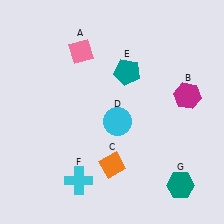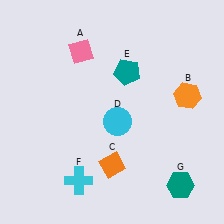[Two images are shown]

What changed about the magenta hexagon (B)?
In Image 1, B is magenta. In Image 2, it changed to orange.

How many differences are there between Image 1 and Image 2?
There is 1 difference between the two images.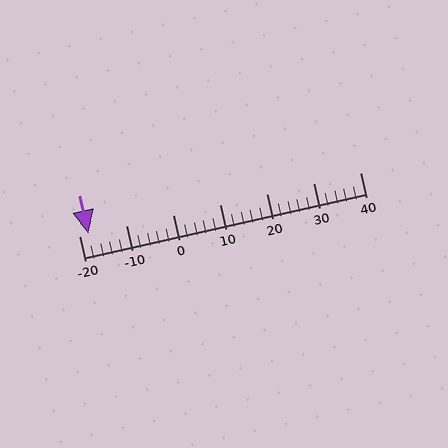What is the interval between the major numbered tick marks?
The major tick marks are spaced 10 units apart.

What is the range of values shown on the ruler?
The ruler shows values from -20 to 40.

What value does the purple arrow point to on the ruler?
The purple arrow points to approximately -18.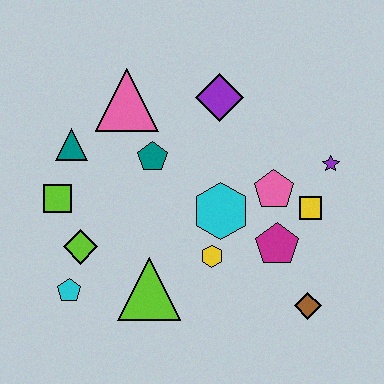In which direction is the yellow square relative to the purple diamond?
The yellow square is below the purple diamond.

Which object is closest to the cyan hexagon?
The yellow hexagon is closest to the cyan hexagon.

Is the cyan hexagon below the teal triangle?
Yes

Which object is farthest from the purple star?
The cyan pentagon is farthest from the purple star.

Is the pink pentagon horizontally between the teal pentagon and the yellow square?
Yes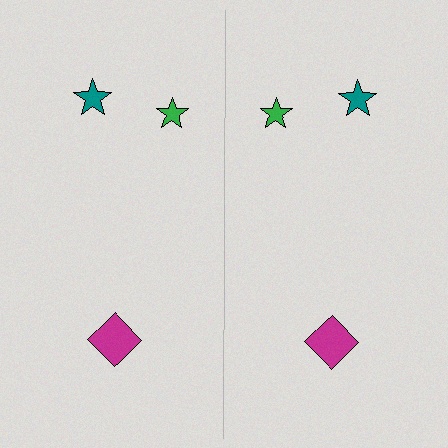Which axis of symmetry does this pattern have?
The pattern has a vertical axis of symmetry running through the center of the image.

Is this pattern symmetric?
Yes, this pattern has bilateral (reflection) symmetry.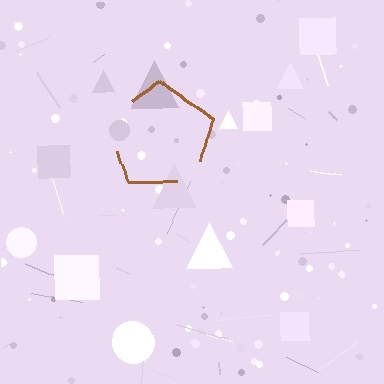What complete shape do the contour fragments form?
The contour fragments form a pentagon.